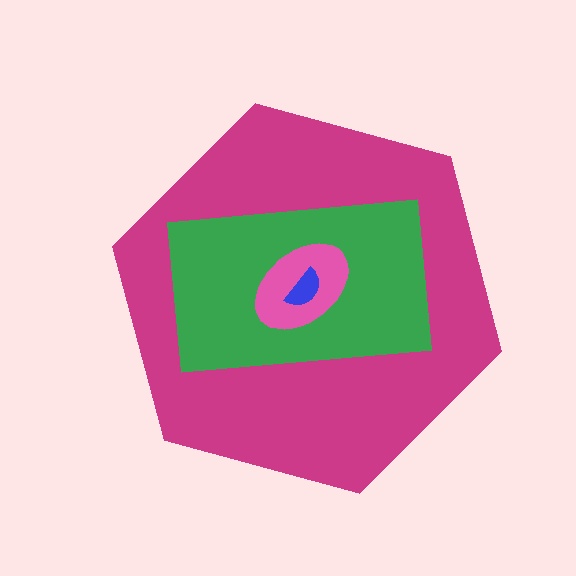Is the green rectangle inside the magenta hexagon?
Yes.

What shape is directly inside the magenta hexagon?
The green rectangle.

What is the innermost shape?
The blue semicircle.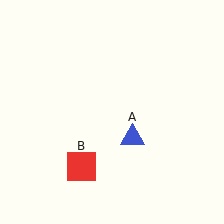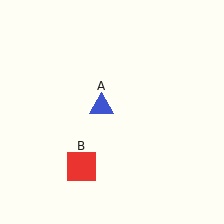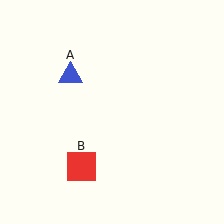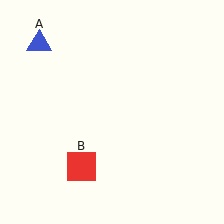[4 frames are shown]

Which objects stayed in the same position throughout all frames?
Red square (object B) remained stationary.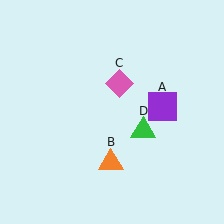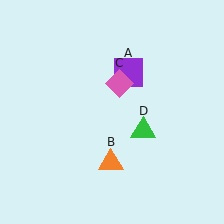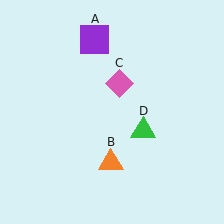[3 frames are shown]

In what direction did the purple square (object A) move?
The purple square (object A) moved up and to the left.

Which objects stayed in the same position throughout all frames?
Orange triangle (object B) and pink diamond (object C) and green triangle (object D) remained stationary.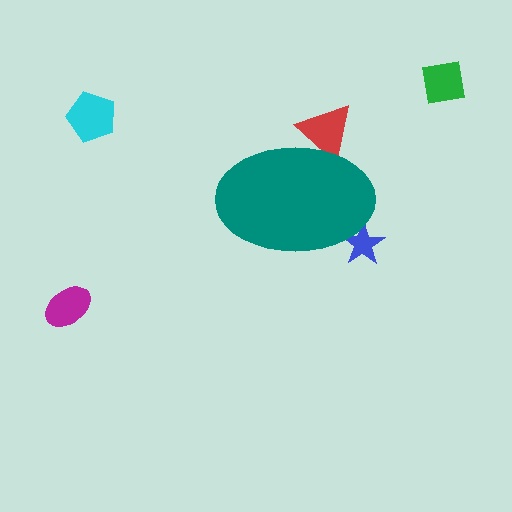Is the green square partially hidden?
No, the green square is fully visible.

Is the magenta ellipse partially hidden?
No, the magenta ellipse is fully visible.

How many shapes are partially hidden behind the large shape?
2 shapes are partially hidden.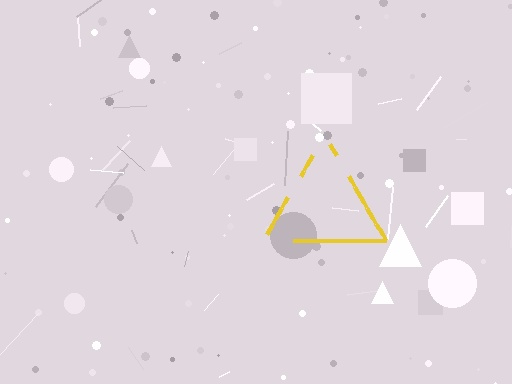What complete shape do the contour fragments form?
The contour fragments form a triangle.